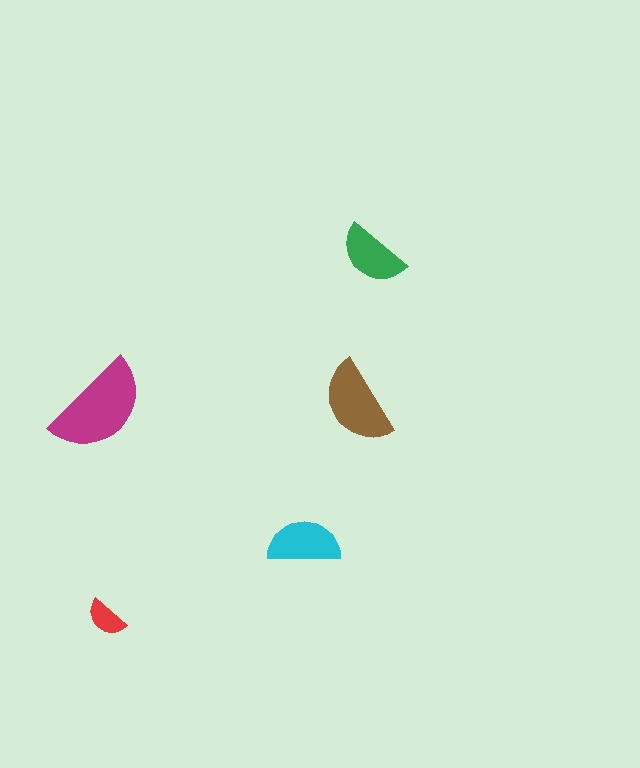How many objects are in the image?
There are 5 objects in the image.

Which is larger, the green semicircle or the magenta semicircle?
The magenta one.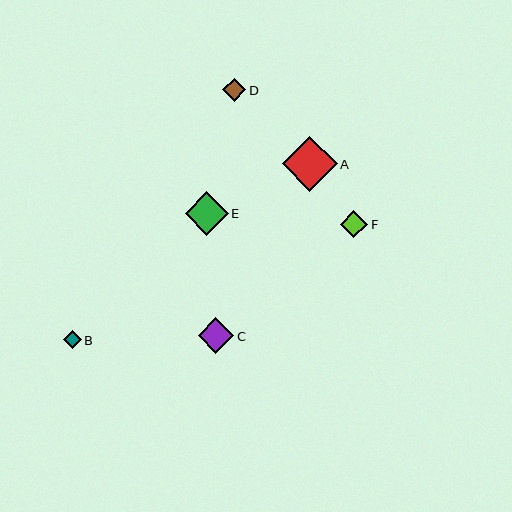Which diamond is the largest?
Diamond A is the largest with a size of approximately 55 pixels.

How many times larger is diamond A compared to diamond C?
Diamond A is approximately 1.6 times the size of diamond C.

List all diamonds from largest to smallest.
From largest to smallest: A, E, C, F, D, B.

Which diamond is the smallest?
Diamond B is the smallest with a size of approximately 18 pixels.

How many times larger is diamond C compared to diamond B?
Diamond C is approximately 2.0 times the size of diamond B.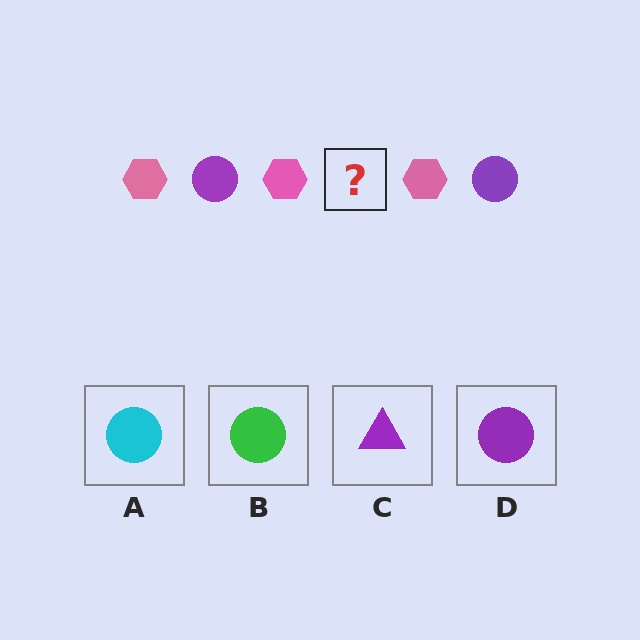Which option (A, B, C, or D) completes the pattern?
D.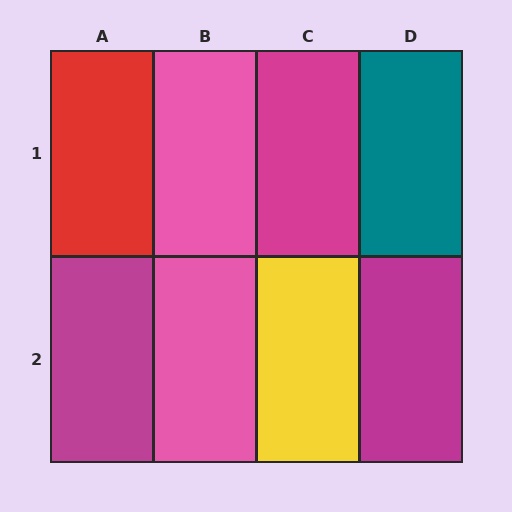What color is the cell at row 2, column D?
Magenta.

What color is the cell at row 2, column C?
Yellow.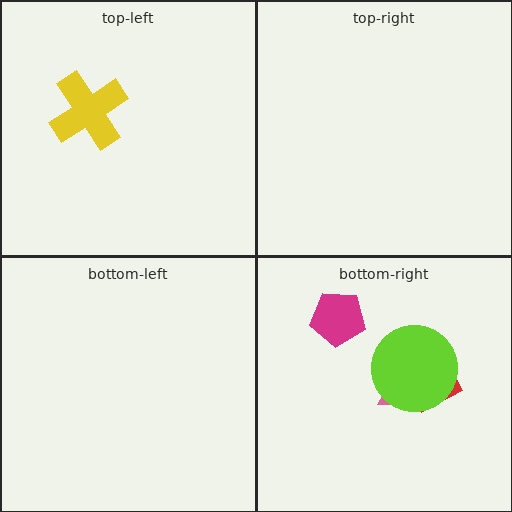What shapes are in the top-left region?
The yellow cross.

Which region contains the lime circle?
The bottom-right region.